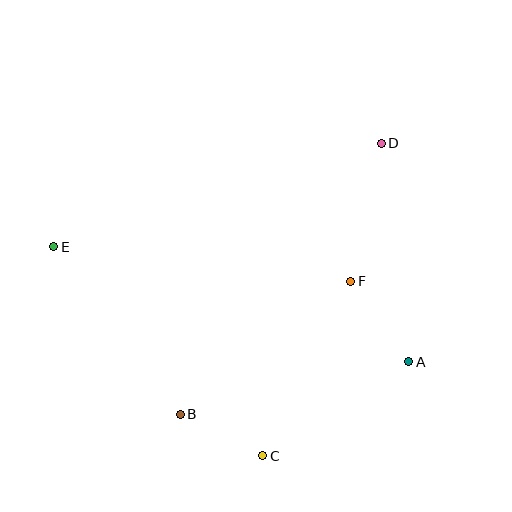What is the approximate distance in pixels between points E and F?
The distance between E and F is approximately 299 pixels.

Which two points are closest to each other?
Points B and C are closest to each other.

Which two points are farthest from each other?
Points A and E are farthest from each other.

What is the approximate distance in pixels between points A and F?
The distance between A and F is approximately 100 pixels.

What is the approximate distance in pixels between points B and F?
The distance between B and F is approximately 216 pixels.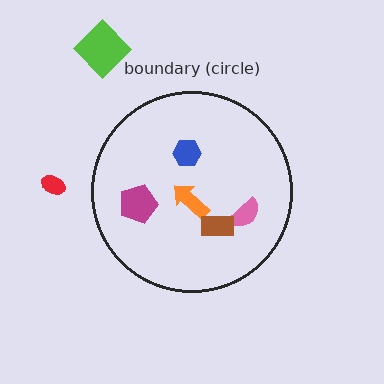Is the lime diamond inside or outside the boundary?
Outside.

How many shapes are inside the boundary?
5 inside, 2 outside.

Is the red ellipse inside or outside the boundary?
Outside.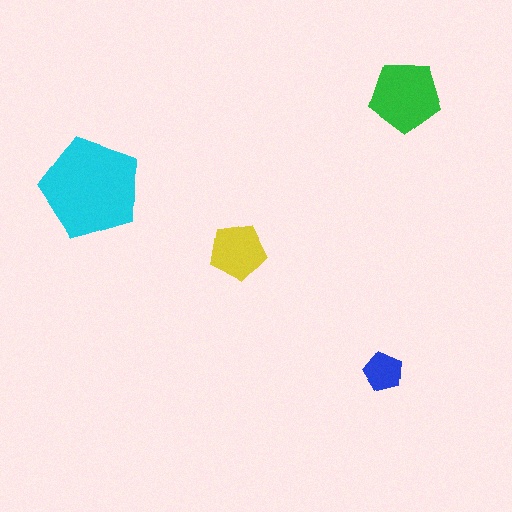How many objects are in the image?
There are 4 objects in the image.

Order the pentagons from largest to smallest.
the cyan one, the green one, the yellow one, the blue one.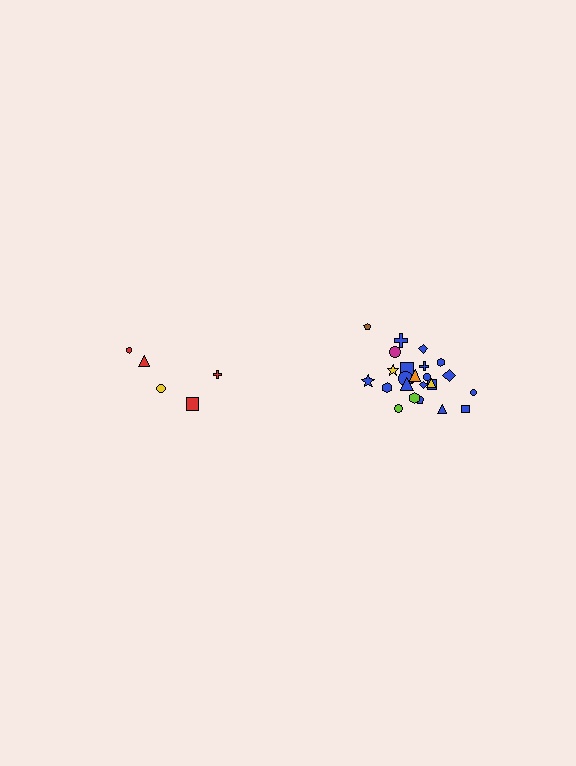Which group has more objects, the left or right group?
The right group.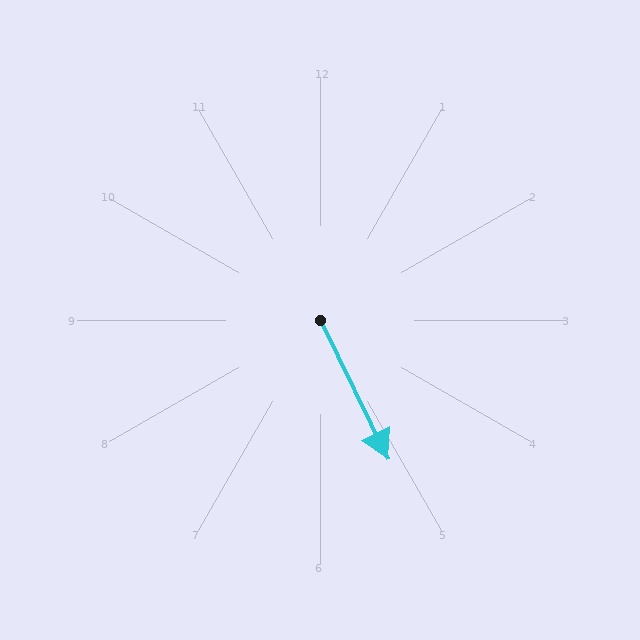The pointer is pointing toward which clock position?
Roughly 5 o'clock.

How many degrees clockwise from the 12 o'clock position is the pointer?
Approximately 154 degrees.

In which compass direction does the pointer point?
Southeast.